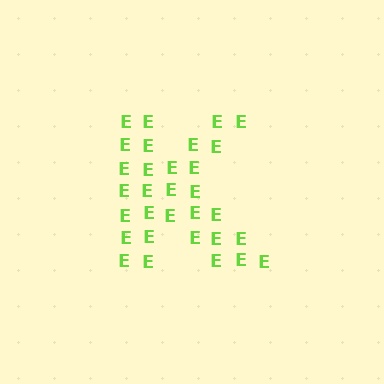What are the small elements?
The small elements are letter E's.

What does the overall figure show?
The overall figure shows the letter K.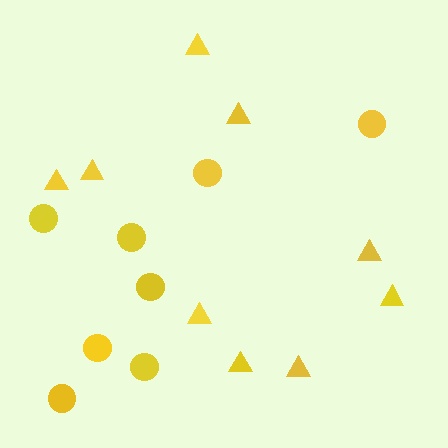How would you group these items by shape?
There are 2 groups: one group of circles (8) and one group of triangles (9).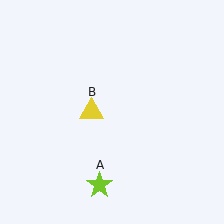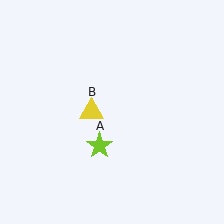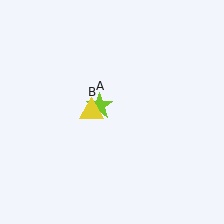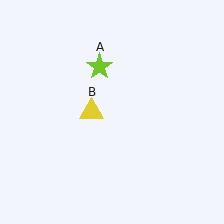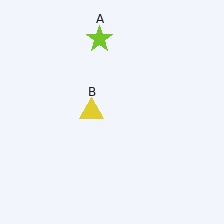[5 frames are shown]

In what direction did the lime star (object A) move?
The lime star (object A) moved up.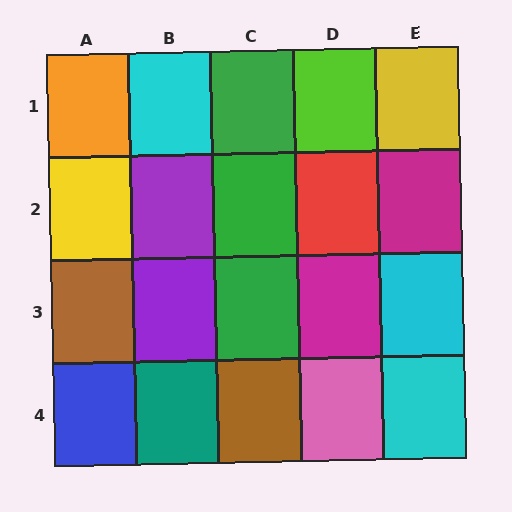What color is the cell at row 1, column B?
Cyan.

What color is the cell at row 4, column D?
Pink.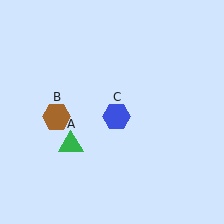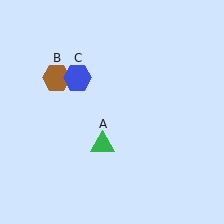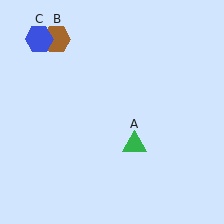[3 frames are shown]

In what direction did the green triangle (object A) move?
The green triangle (object A) moved right.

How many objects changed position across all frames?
3 objects changed position: green triangle (object A), brown hexagon (object B), blue hexagon (object C).